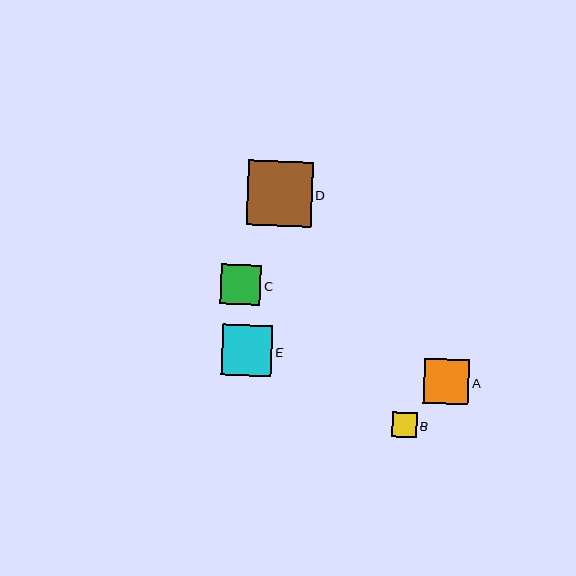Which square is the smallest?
Square B is the smallest with a size of approximately 25 pixels.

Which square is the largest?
Square D is the largest with a size of approximately 65 pixels.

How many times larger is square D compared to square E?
Square D is approximately 1.3 times the size of square E.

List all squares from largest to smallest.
From largest to smallest: D, E, A, C, B.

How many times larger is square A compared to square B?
Square A is approximately 1.8 times the size of square B.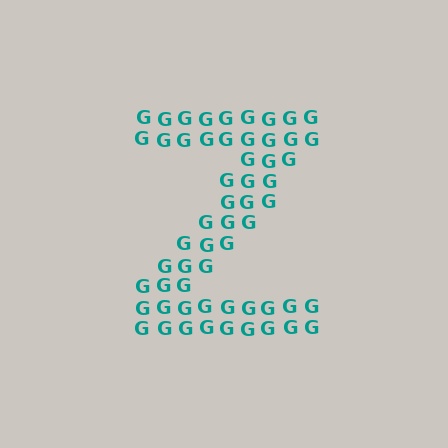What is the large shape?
The large shape is the letter Z.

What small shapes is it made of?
It is made of small letter G's.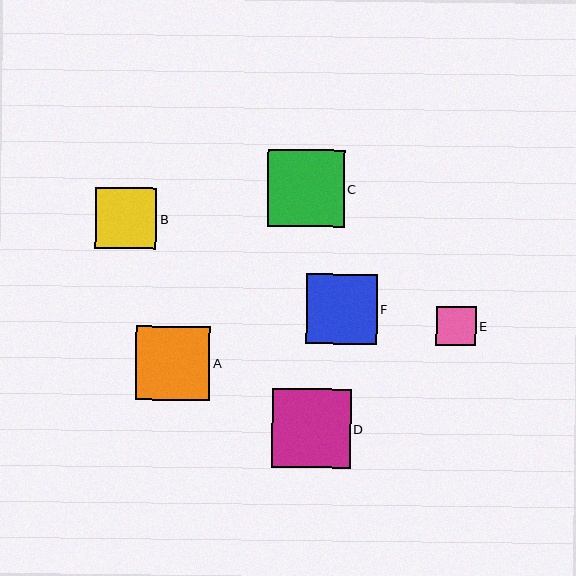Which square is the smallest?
Square E is the smallest with a size of approximately 40 pixels.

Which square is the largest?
Square D is the largest with a size of approximately 79 pixels.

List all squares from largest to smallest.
From largest to smallest: D, C, A, F, B, E.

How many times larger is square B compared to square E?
Square B is approximately 1.5 times the size of square E.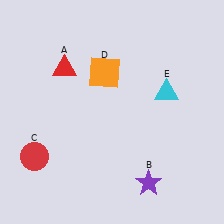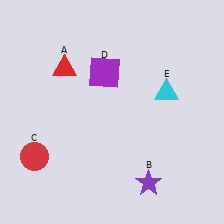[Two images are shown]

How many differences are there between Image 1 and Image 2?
There is 1 difference between the two images.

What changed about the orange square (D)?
In Image 1, D is orange. In Image 2, it changed to purple.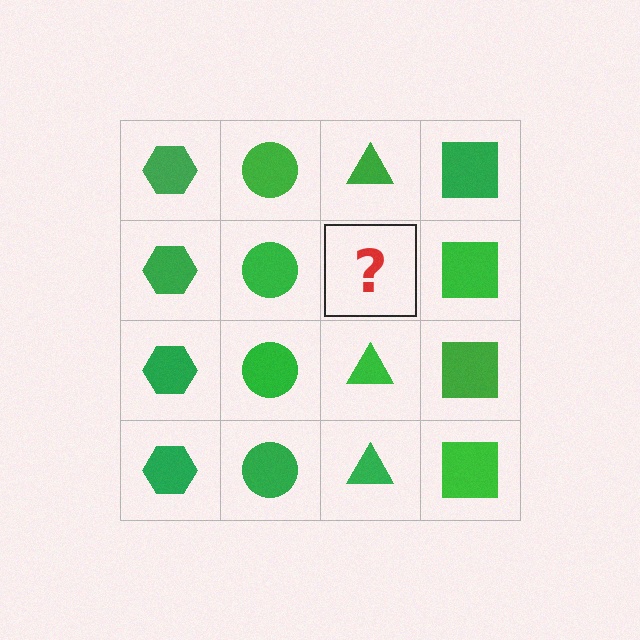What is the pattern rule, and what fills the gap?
The rule is that each column has a consistent shape. The gap should be filled with a green triangle.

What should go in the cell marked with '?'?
The missing cell should contain a green triangle.